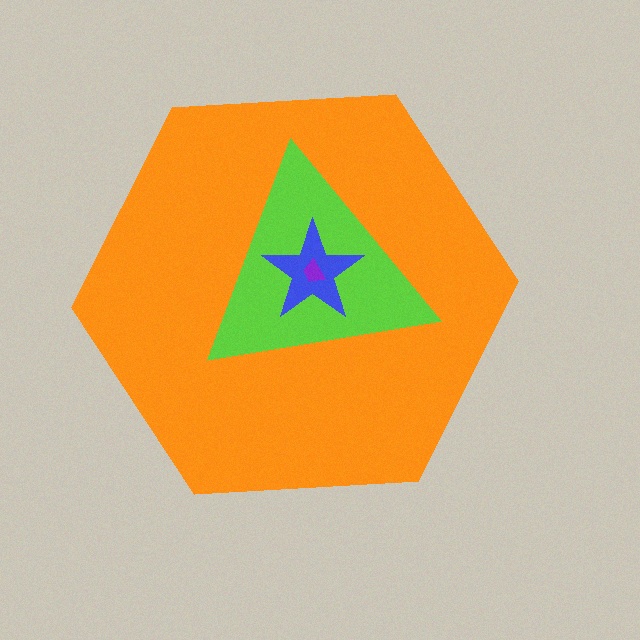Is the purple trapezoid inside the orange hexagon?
Yes.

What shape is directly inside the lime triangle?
The blue star.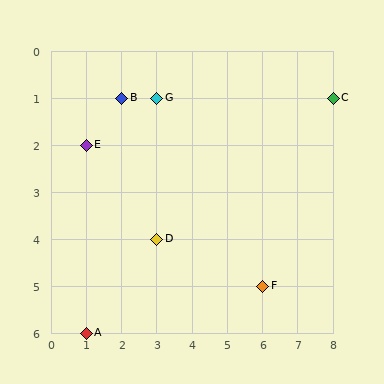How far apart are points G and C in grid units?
Points G and C are 5 columns apart.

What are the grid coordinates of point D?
Point D is at grid coordinates (3, 4).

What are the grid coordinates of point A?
Point A is at grid coordinates (1, 6).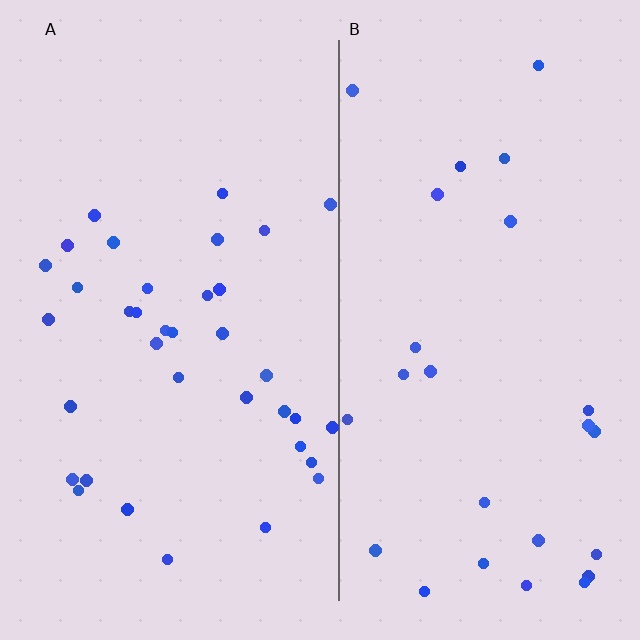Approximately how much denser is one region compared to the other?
Approximately 1.4× — region A over region B.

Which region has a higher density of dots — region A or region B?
A (the left).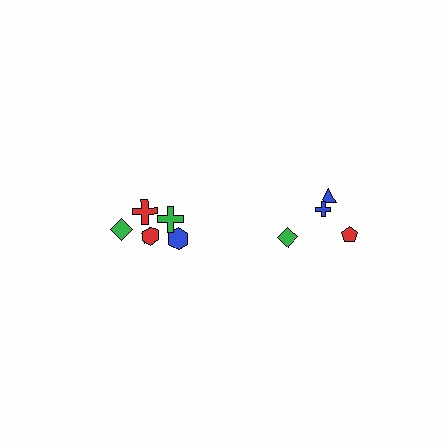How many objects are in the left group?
There are 6 objects.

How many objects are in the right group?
There are 4 objects.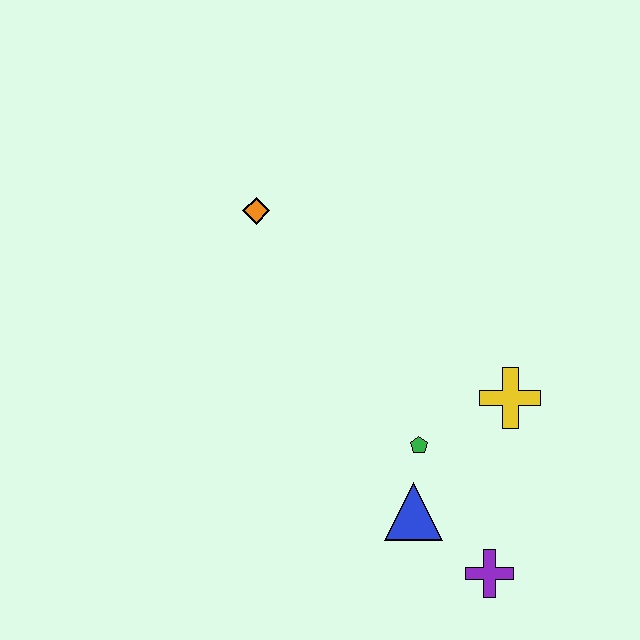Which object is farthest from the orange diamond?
The purple cross is farthest from the orange diamond.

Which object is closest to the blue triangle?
The green pentagon is closest to the blue triangle.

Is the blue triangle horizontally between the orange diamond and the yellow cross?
Yes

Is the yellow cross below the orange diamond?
Yes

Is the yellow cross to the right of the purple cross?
Yes